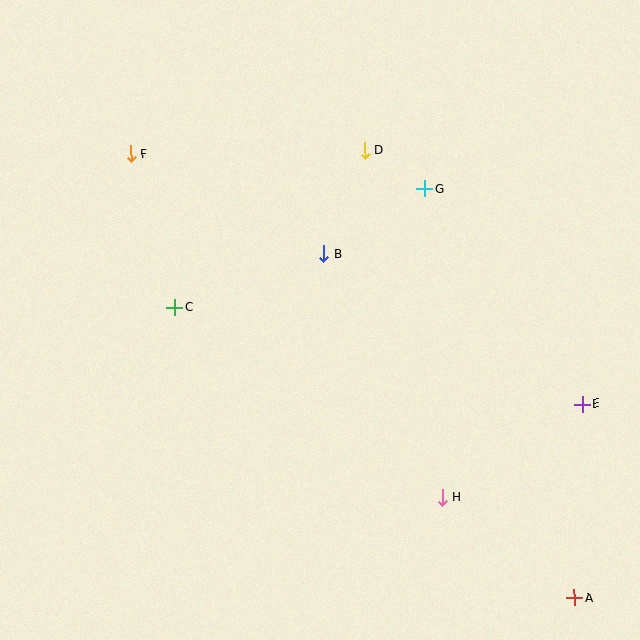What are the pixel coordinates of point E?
Point E is at (582, 404).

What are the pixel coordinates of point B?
Point B is at (324, 254).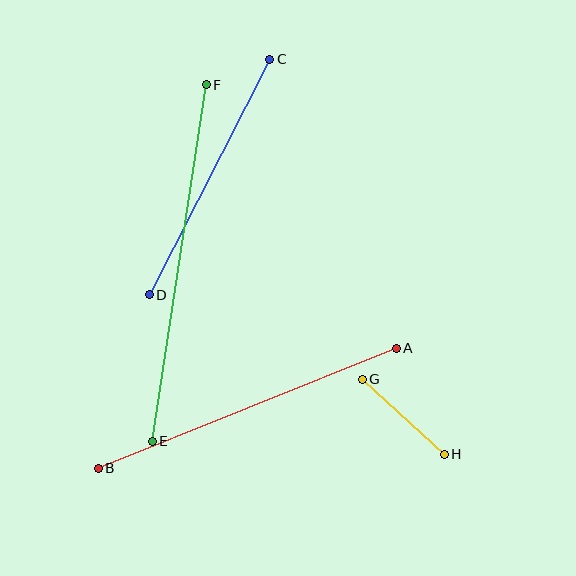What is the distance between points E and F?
The distance is approximately 361 pixels.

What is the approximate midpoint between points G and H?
The midpoint is at approximately (403, 417) pixels.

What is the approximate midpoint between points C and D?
The midpoint is at approximately (209, 177) pixels.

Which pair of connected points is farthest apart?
Points E and F are farthest apart.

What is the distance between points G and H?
The distance is approximately 111 pixels.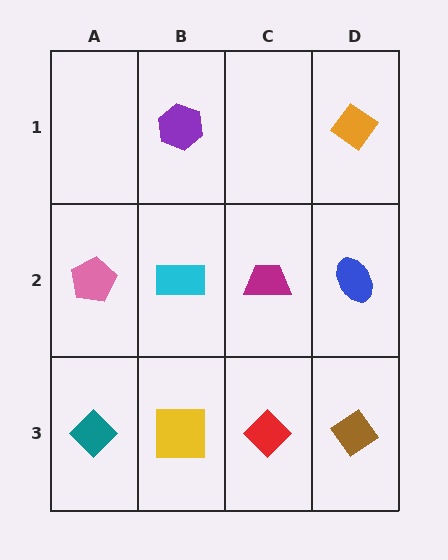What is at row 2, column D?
A blue ellipse.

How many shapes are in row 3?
4 shapes.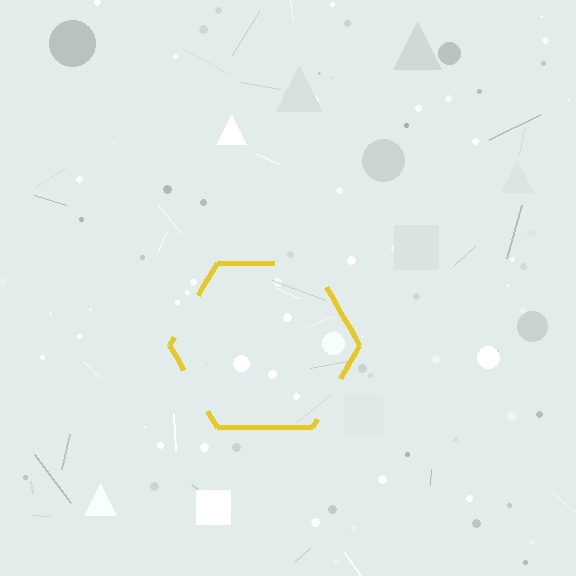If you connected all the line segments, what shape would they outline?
They would outline a hexagon.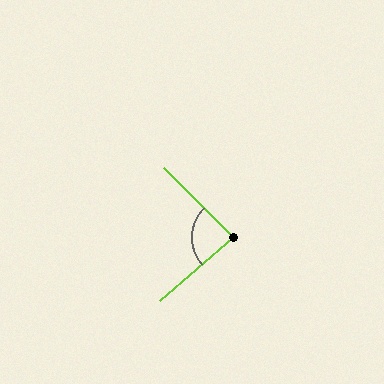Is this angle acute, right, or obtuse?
It is approximately a right angle.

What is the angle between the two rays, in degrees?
Approximately 86 degrees.